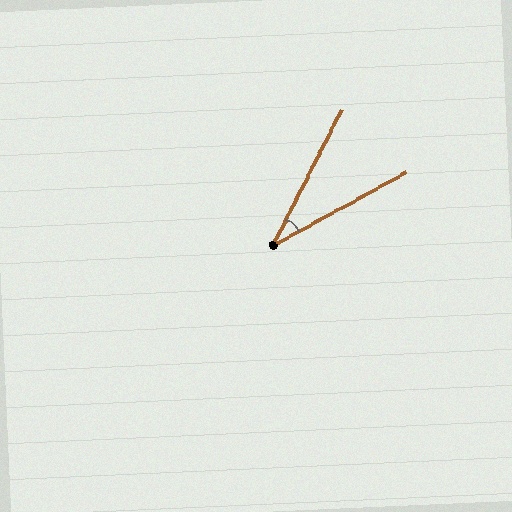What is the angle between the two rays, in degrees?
Approximately 34 degrees.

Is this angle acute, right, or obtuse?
It is acute.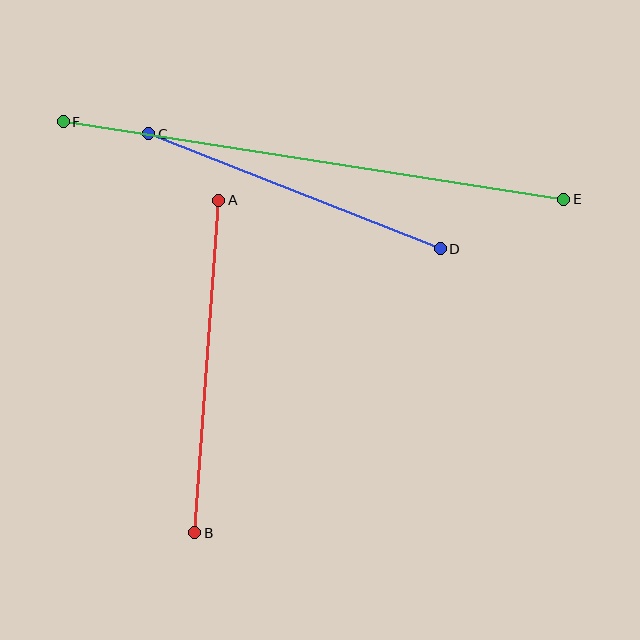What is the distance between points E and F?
The distance is approximately 507 pixels.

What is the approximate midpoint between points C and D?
The midpoint is at approximately (294, 191) pixels.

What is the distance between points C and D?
The distance is approximately 314 pixels.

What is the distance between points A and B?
The distance is approximately 333 pixels.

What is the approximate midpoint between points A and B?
The midpoint is at approximately (207, 366) pixels.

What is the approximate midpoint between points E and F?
The midpoint is at approximately (314, 160) pixels.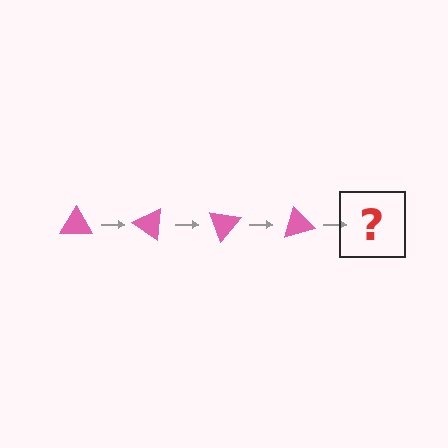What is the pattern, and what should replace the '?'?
The pattern is that the triangle rotates 35 degrees each step. The '?' should be a pink triangle rotated 140 degrees.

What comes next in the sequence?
The next element should be a pink triangle rotated 140 degrees.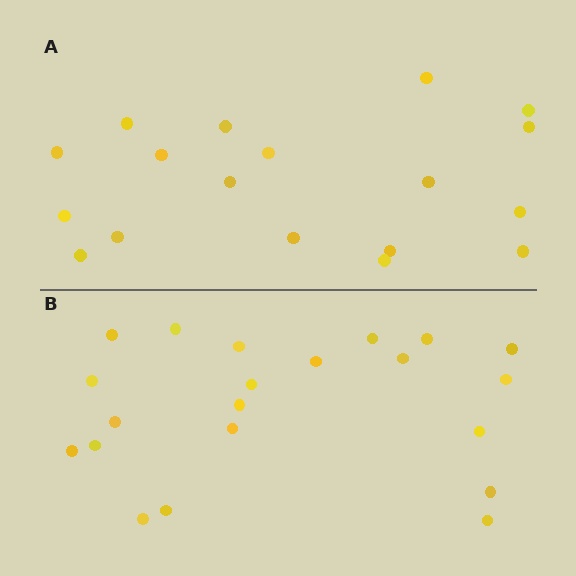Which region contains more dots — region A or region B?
Region B (the bottom region) has more dots.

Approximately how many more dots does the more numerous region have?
Region B has just a few more — roughly 2 or 3 more dots than region A.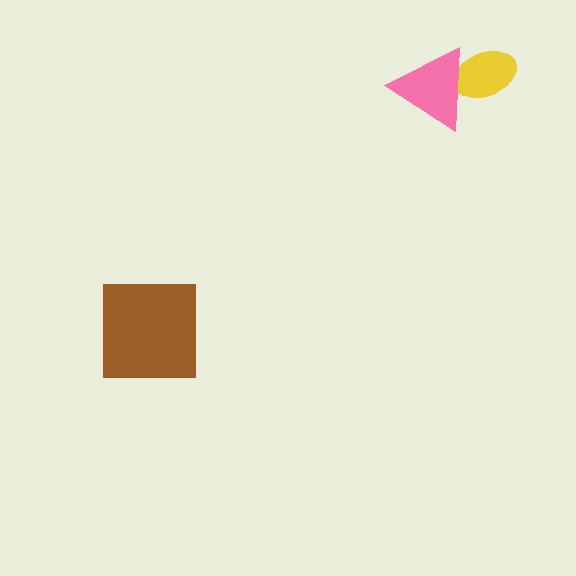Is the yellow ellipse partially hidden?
Yes, it is partially covered by another shape.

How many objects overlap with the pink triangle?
1 object overlaps with the pink triangle.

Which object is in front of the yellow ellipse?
The pink triangle is in front of the yellow ellipse.